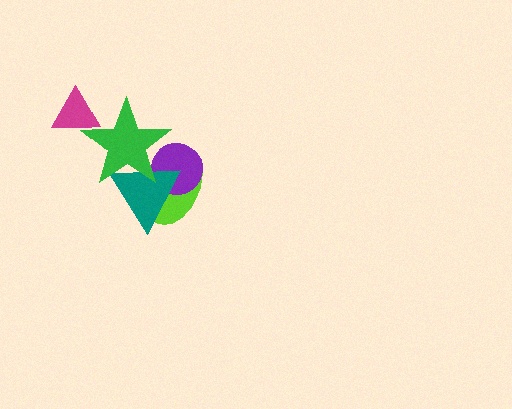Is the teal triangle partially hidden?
Yes, it is partially covered by another shape.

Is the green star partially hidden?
Yes, it is partially covered by another shape.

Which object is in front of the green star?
The magenta triangle is in front of the green star.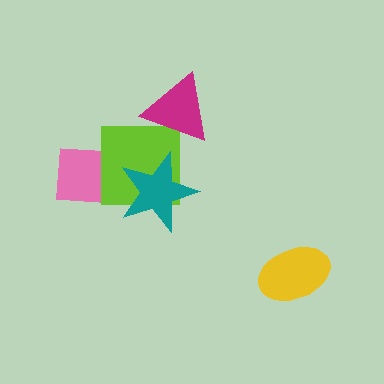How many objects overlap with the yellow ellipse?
0 objects overlap with the yellow ellipse.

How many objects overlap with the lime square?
3 objects overlap with the lime square.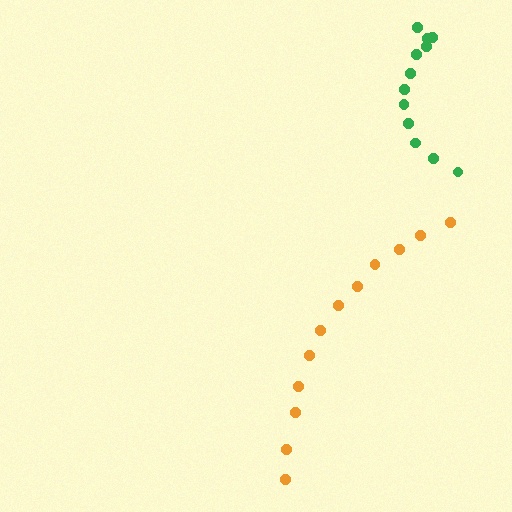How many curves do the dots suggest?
There are 2 distinct paths.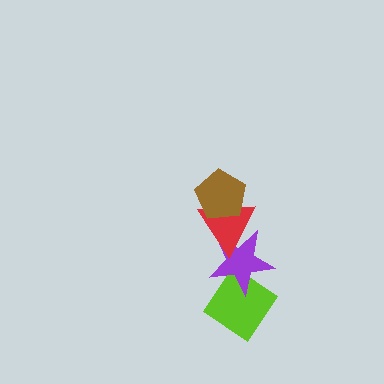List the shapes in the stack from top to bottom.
From top to bottom: the brown pentagon, the red triangle, the purple star, the lime diamond.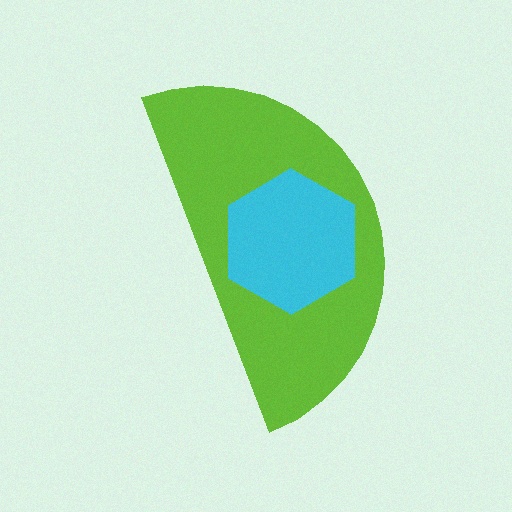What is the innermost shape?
The cyan hexagon.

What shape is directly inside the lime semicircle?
The cyan hexagon.